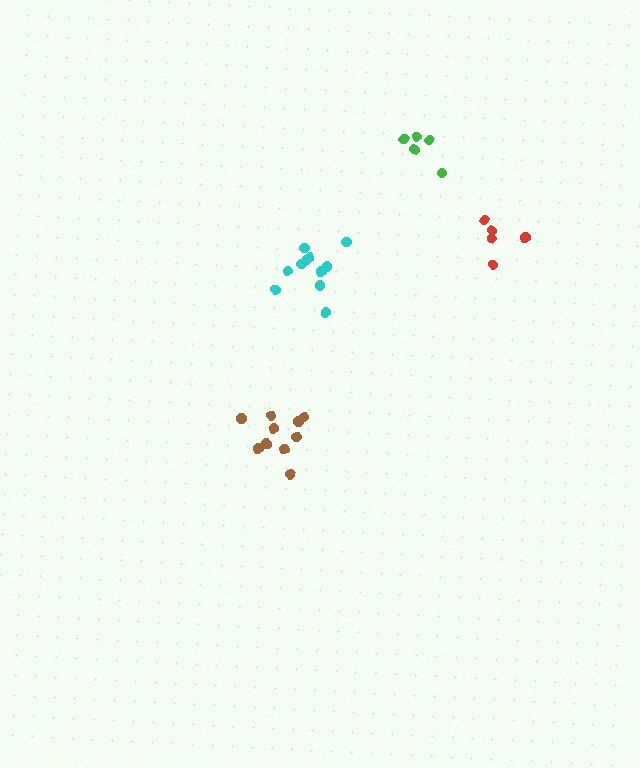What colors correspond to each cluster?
The clusters are colored: red, brown, green, cyan.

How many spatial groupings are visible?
There are 4 spatial groupings.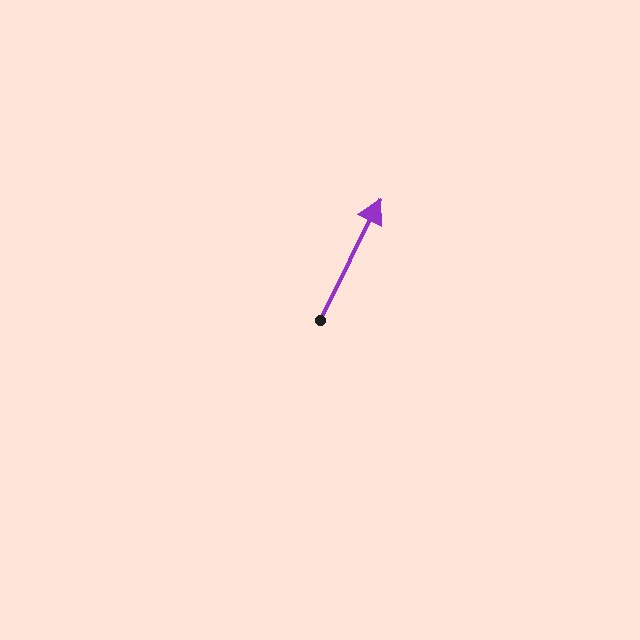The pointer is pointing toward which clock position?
Roughly 1 o'clock.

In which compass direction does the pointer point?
Northeast.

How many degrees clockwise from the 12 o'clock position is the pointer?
Approximately 26 degrees.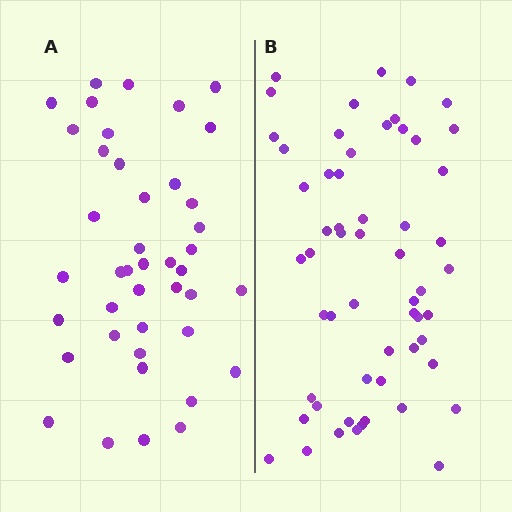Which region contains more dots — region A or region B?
Region B (the right region) has more dots.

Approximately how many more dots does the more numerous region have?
Region B has approximately 15 more dots than region A.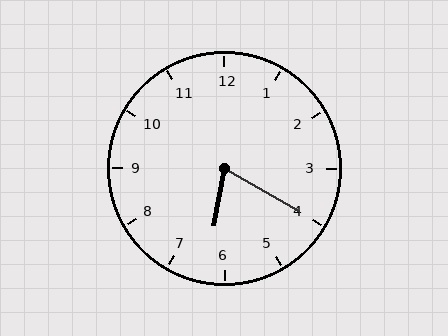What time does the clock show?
6:20.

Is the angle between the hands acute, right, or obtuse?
It is acute.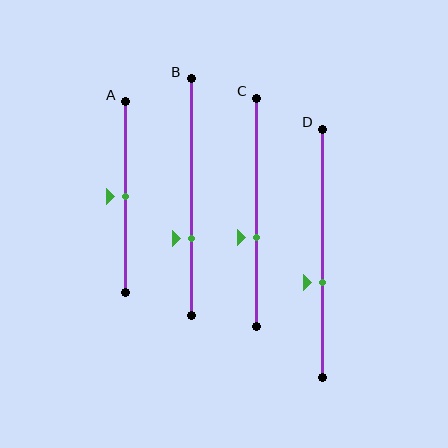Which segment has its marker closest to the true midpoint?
Segment A has its marker closest to the true midpoint.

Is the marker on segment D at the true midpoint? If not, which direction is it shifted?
No, the marker on segment D is shifted downward by about 12% of the segment length.